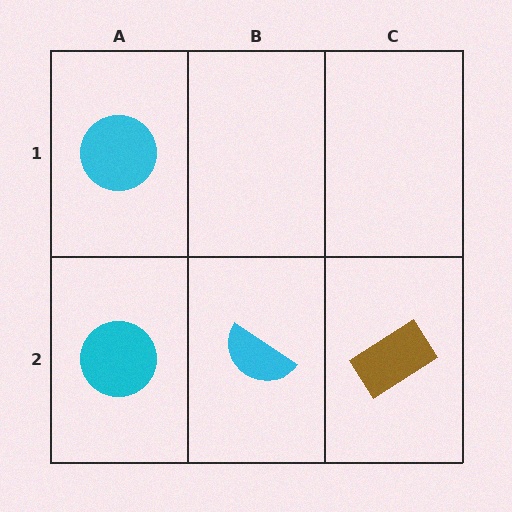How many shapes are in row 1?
1 shape.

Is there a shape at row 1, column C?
No, that cell is empty.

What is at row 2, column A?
A cyan circle.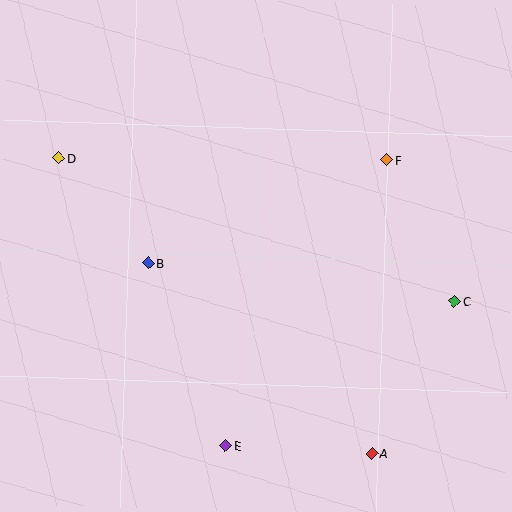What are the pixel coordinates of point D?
Point D is at (59, 158).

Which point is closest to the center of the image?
Point B at (148, 263) is closest to the center.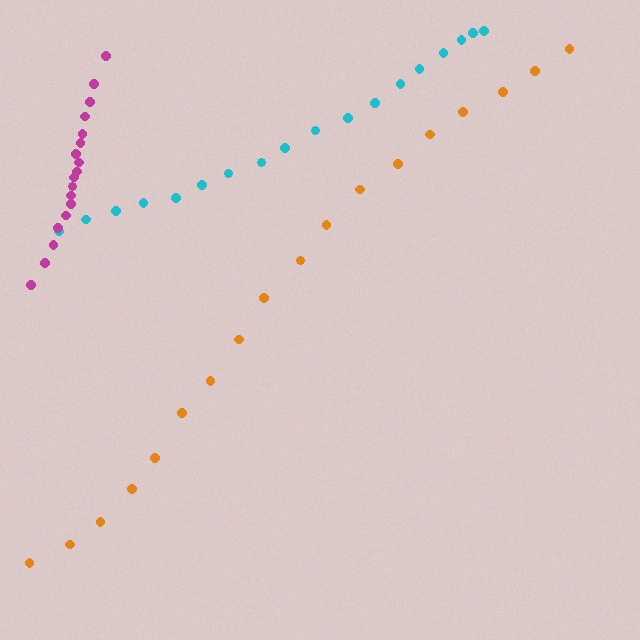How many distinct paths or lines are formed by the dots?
There are 3 distinct paths.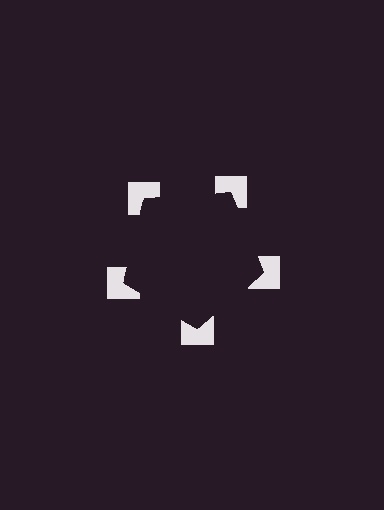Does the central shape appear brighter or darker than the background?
It typically appears slightly darker than the background, even though no actual brightness change is drawn.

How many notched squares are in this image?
There are 5 — one at each vertex of the illusory pentagon.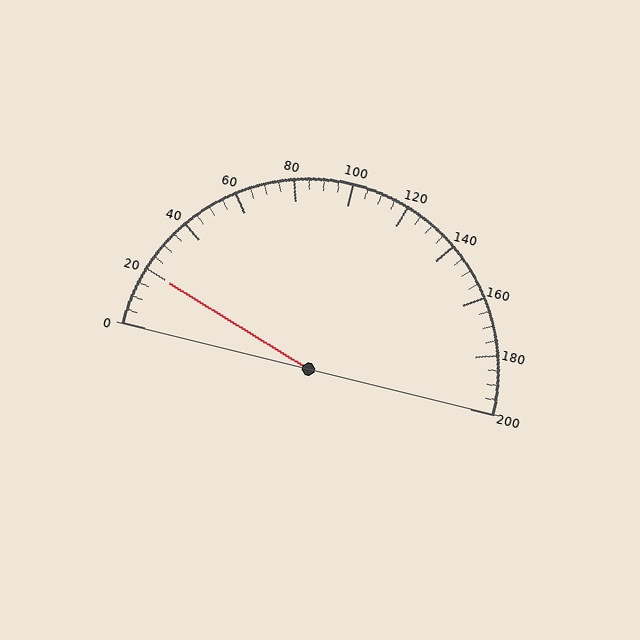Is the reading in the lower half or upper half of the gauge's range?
The reading is in the lower half of the range (0 to 200).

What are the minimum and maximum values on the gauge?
The gauge ranges from 0 to 200.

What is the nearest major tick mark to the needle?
The nearest major tick mark is 20.